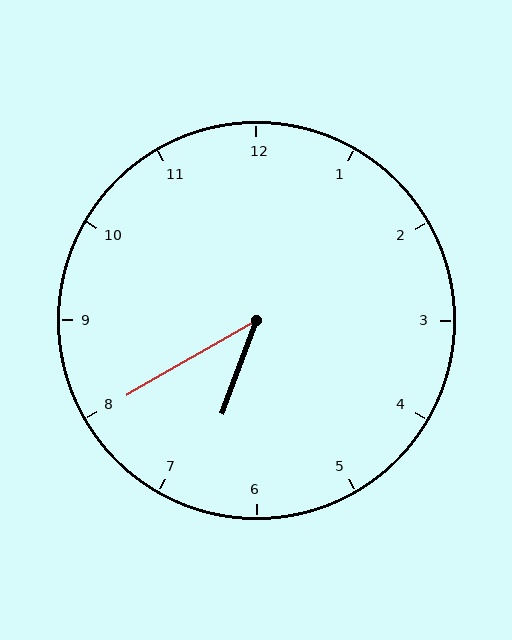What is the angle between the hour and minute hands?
Approximately 40 degrees.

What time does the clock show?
6:40.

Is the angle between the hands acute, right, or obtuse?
It is acute.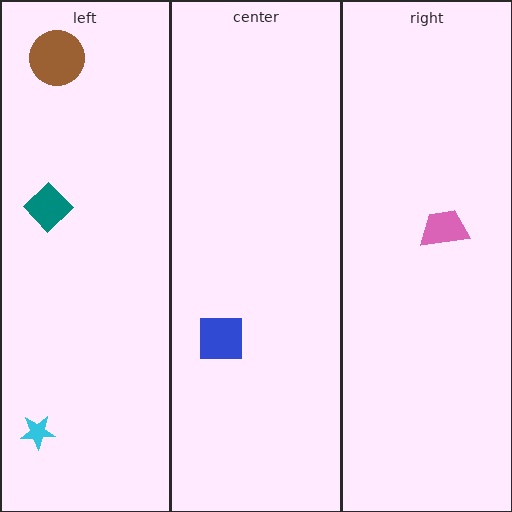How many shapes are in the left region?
3.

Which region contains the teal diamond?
The left region.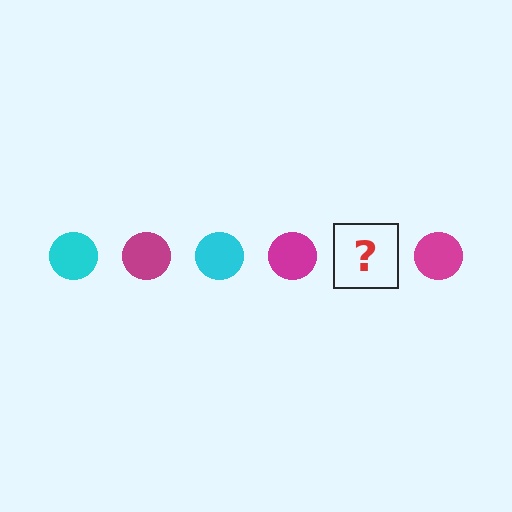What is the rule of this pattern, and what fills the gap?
The rule is that the pattern cycles through cyan, magenta circles. The gap should be filled with a cyan circle.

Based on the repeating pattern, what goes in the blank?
The blank should be a cyan circle.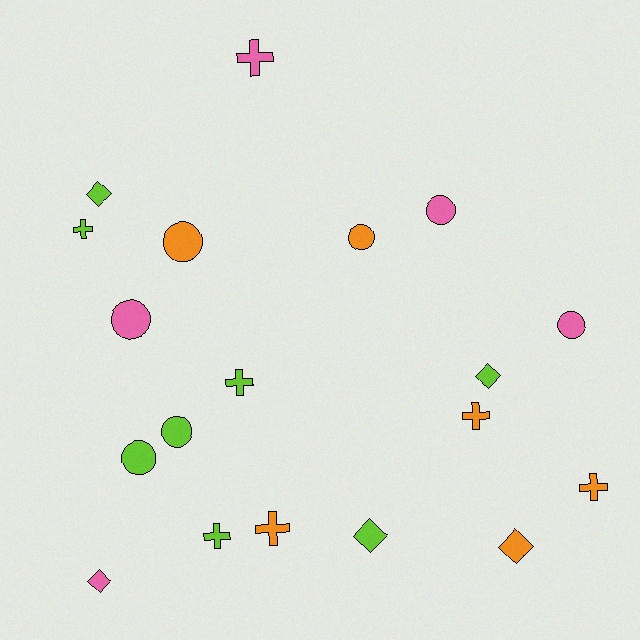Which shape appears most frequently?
Cross, with 7 objects.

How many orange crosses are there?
There are 3 orange crosses.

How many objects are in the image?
There are 19 objects.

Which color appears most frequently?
Lime, with 8 objects.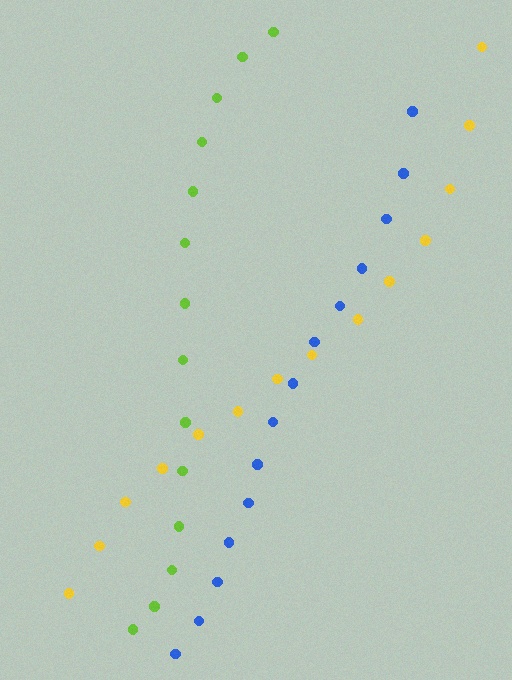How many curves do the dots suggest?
There are 3 distinct paths.